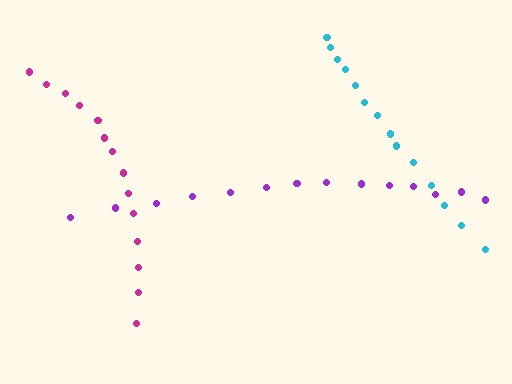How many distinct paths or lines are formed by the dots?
There are 3 distinct paths.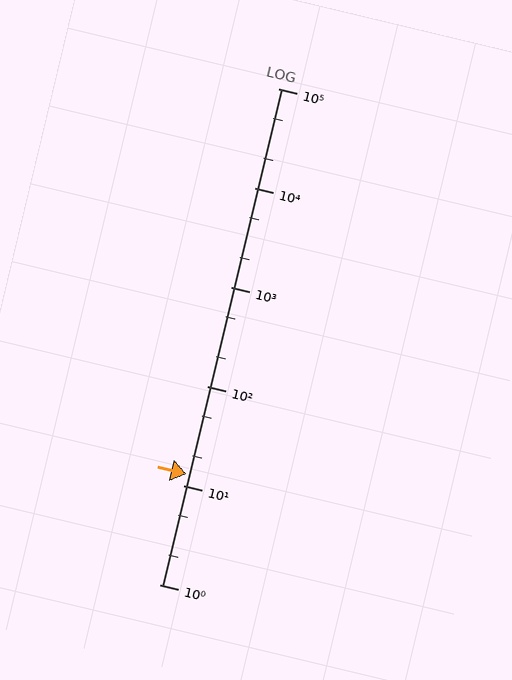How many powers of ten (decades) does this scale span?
The scale spans 5 decades, from 1 to 100000.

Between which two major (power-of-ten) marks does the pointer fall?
The pointer is between 10 and 100.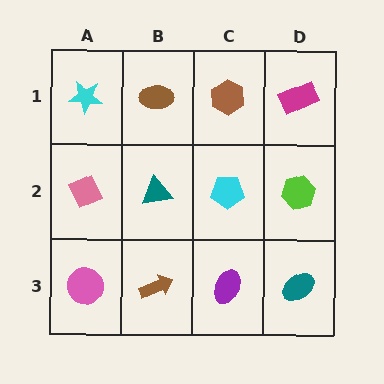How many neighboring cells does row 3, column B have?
3.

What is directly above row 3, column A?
A pink diamond.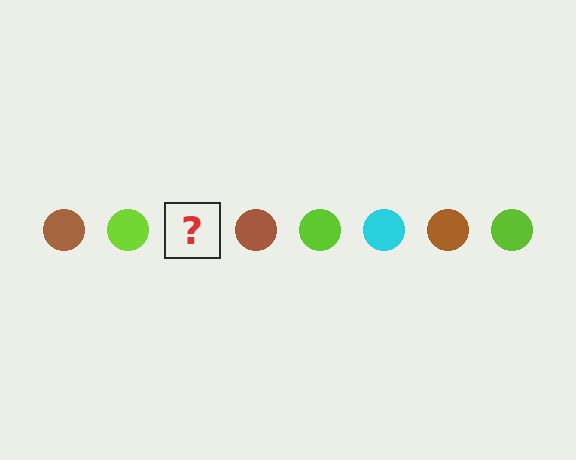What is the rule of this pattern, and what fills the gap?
The rule is that the pattern cycles through brown, lime, cyan circles. The gap should be filled with a cyan circle.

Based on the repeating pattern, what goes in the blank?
The blank should be a cyan circle.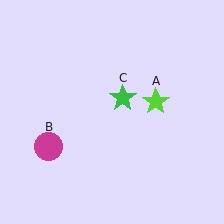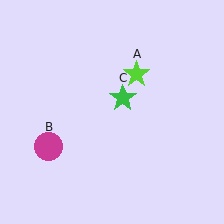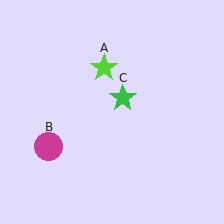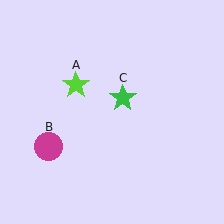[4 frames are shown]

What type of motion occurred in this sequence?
The lime star (object A) rotated counterclockwise around the center of the scene.